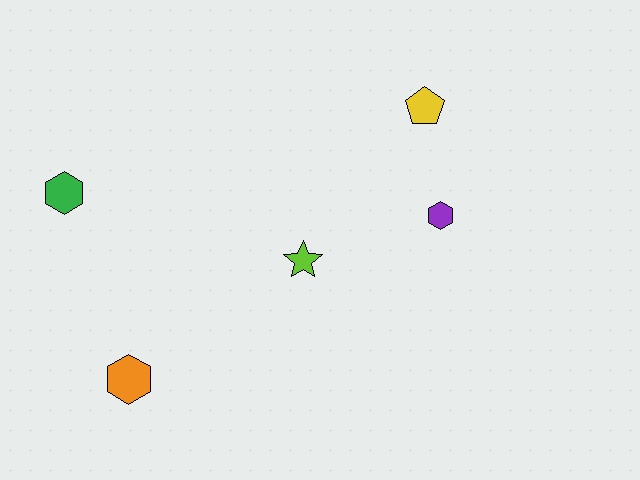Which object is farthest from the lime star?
The green hexagon is farthest from the lime star.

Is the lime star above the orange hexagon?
Yes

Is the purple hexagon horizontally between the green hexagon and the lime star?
No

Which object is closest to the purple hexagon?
The yellow pentagon is closest to the purple hexagon.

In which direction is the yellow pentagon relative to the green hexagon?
The yellow pentagon is to the right of the green hexagon.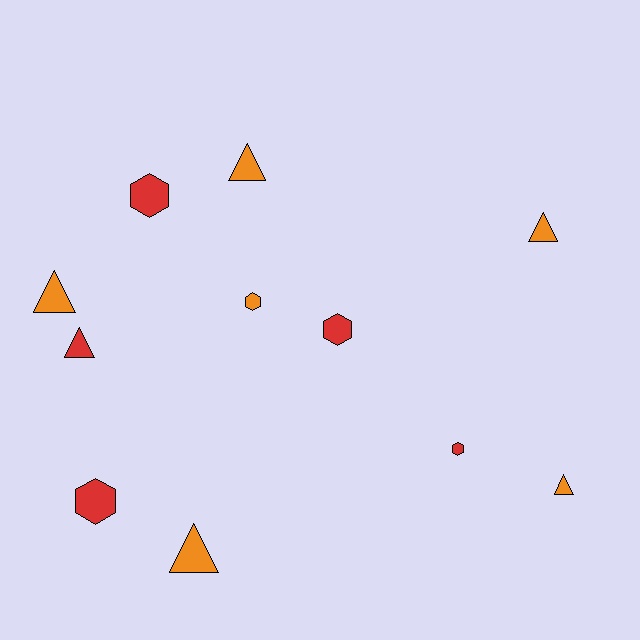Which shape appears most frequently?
Triangle, with 6 objects.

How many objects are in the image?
There are 11 objects.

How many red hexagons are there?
There are 4 red hexagons.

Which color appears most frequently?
Orange, with 6 objects.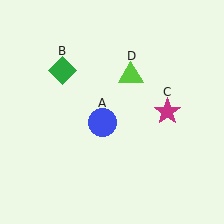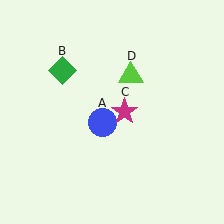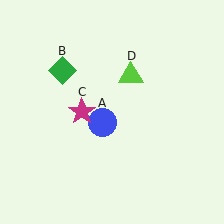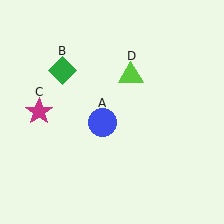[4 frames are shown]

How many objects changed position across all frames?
1 object changed position: magenta star (object C).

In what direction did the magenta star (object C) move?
The magenta star (object C) moved left.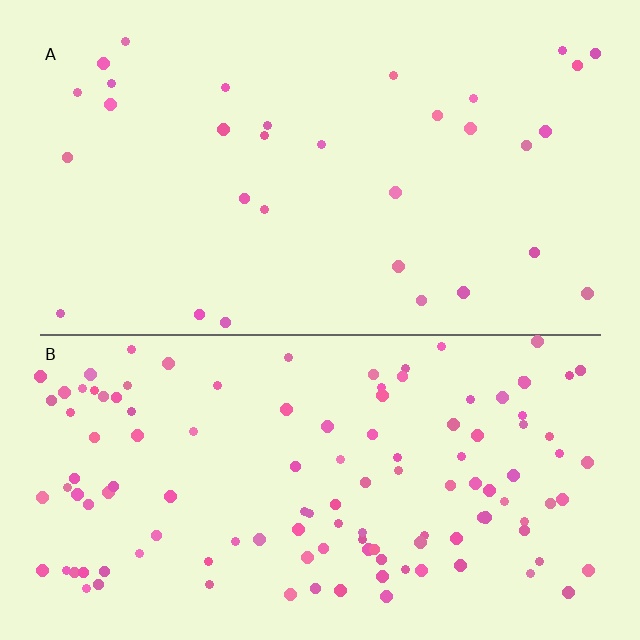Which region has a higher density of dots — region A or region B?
B (the bottom).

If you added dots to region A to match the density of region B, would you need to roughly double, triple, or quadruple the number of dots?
Approximately quadruple.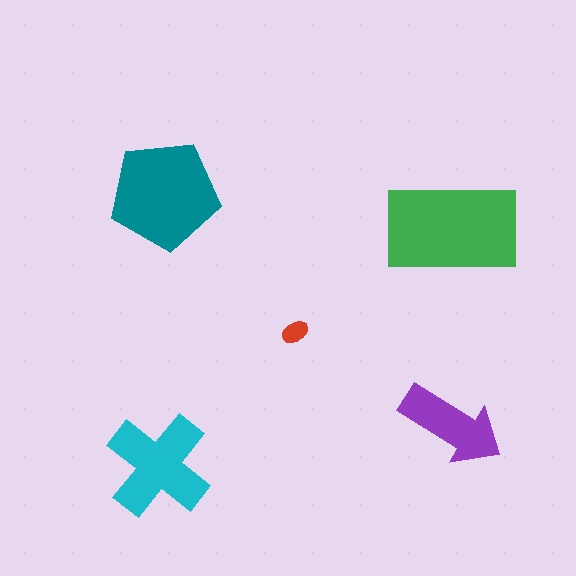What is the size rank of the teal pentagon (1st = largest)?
2nd.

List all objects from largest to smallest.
The green rectangle, the teal pentagon, the cyan cross, the purple arrow, the red ellipse.